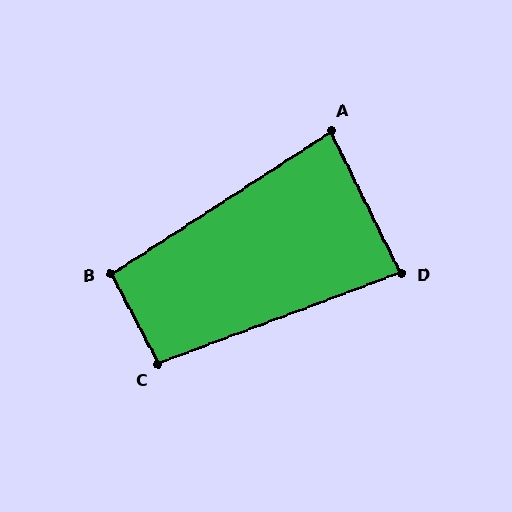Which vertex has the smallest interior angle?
A, at approximately 83 degrees.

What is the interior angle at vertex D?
Approximately 84 degrees (acute).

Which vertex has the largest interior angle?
C, at approximately 97 degrees.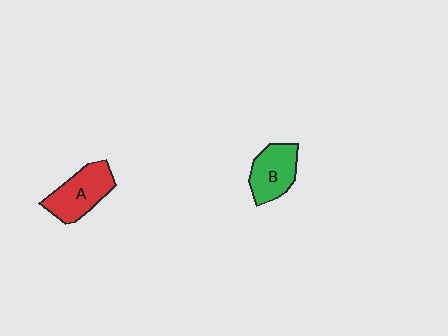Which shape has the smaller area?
Shape B (green).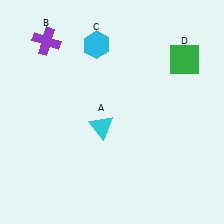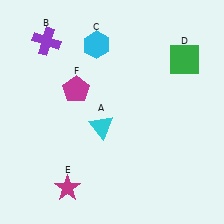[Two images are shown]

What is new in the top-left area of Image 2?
A magenta pentagon (F) was added in the top-left area of Image 2.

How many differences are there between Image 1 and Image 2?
There are 2 differences between the two images.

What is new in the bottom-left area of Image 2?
A magenta star (E) was added in the bottom-left area of Image 2.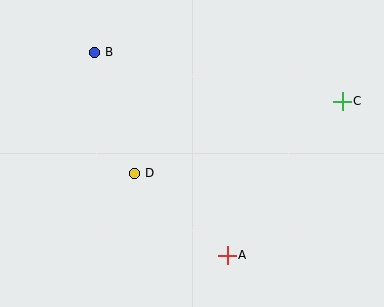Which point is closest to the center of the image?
Point D at (134, 173) is closest to the center.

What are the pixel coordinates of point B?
Point B is at (94, 52).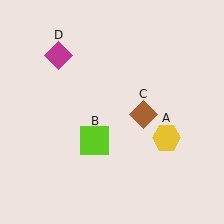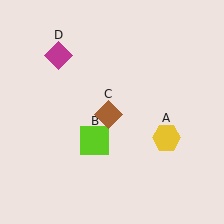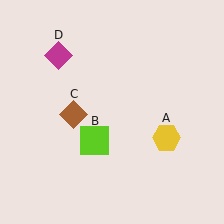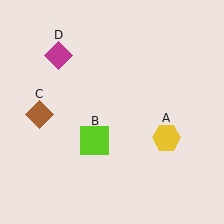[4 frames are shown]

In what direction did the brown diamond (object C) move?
The brown diamond (object C) moved left.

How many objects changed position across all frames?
1 object changed position: brown diamond (object C).